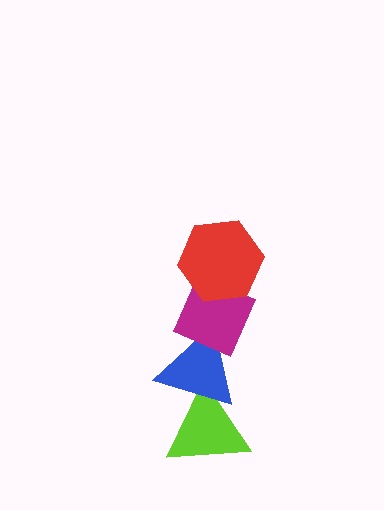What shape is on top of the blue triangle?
The magenta diamond is on top of the blue triangle.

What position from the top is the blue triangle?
The blue triangle is 3rd from the top.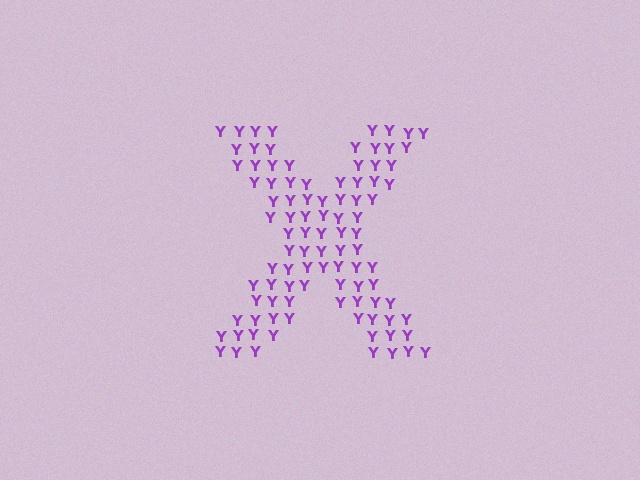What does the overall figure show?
The overall figure shows the letter X.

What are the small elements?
The small elements are letter Y's.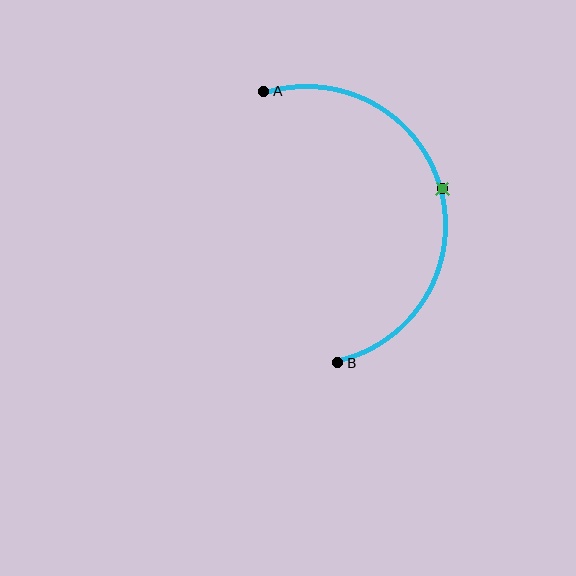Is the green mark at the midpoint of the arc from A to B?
Yes. The green mark lies on the arc at equal arc-length from both A and B — it is the arc midpoint.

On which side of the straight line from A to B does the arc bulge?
The arc bulges to the right of the straight line connecting A and B.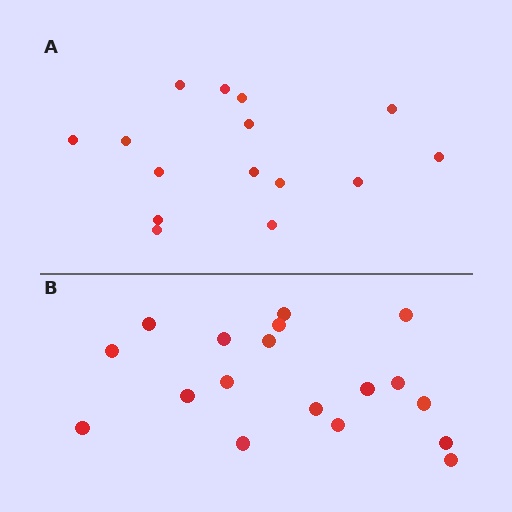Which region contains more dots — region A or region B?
Region B (the bottom region) has more dots.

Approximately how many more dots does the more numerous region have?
Region B has just a few more — roughly 2 or 3 more dots than region A.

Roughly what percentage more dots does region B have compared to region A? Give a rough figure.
About 20% more.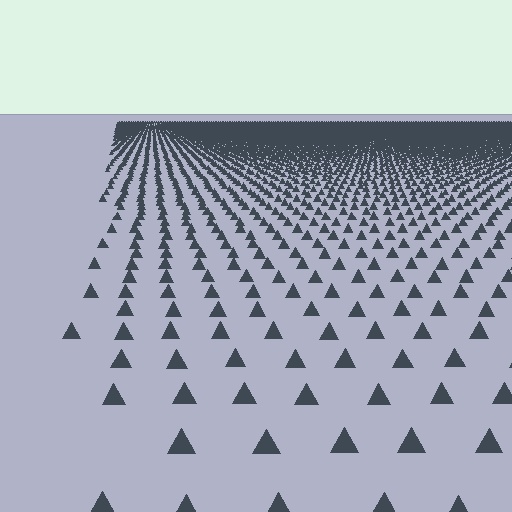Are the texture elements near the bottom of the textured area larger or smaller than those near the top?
Larger. Near the bottom, elements are closer to the viewer and appear at a bigger on-screen size.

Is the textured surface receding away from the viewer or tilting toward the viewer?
The surface is receding away from the viewer. Texture elements get smaller and denser toward the top.